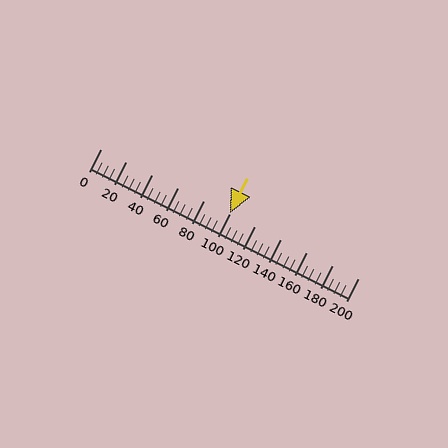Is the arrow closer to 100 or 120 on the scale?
The arrow is closer to 100.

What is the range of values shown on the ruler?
The ruler shows values from 0 to 200.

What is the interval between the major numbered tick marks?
The major tick marks are spaced 20 units apart.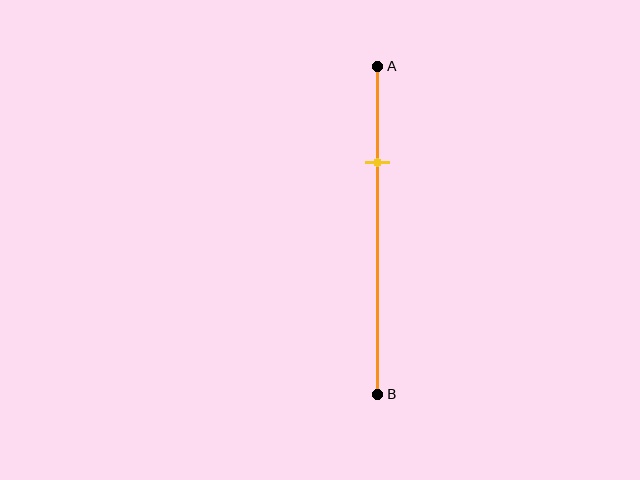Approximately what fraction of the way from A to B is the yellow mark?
The yellow mark is approximately 30% of the way from A to B.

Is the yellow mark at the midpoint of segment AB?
No, the mark is at about 30% from A, not at the 50% midpoint.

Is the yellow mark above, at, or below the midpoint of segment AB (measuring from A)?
The yellow mark is above the midpoint of segment AB.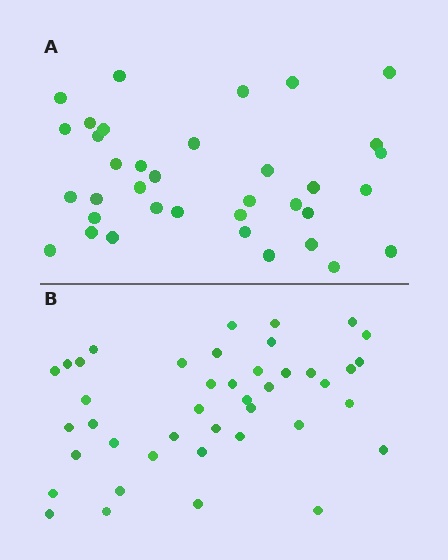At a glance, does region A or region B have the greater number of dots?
Region B (the bottom region) has more dots.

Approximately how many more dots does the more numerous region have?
Region B has about 6 more dots than region A.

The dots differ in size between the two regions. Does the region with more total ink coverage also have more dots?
No. Region A has more total ink coverage because its dots are larger, but region B actually contains more individual dots. Total area can be misleading — the number of items is what matters here.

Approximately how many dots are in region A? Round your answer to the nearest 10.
About 40 dots. (The exact count is 36, which rounds to 40.)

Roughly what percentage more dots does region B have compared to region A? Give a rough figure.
About 15% more.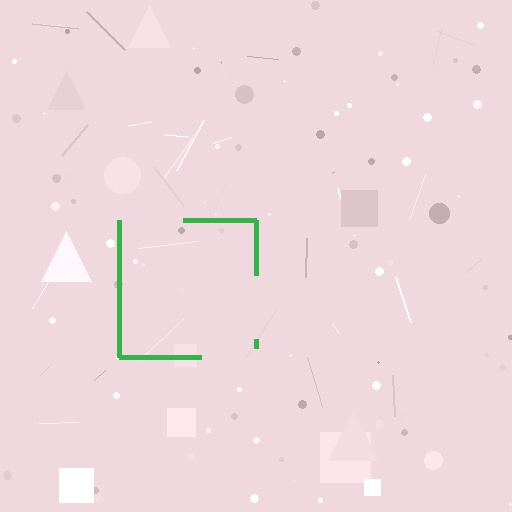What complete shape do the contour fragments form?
The contour fragments form a square.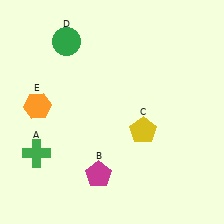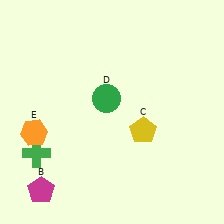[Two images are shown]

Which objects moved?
The objects that moved are: the magenta pentagon (B), the green circle (D), the orange hexagon (E).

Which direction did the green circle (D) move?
The green circle (D) moved down.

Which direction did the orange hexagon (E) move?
The orange hexagon (E) moved down.